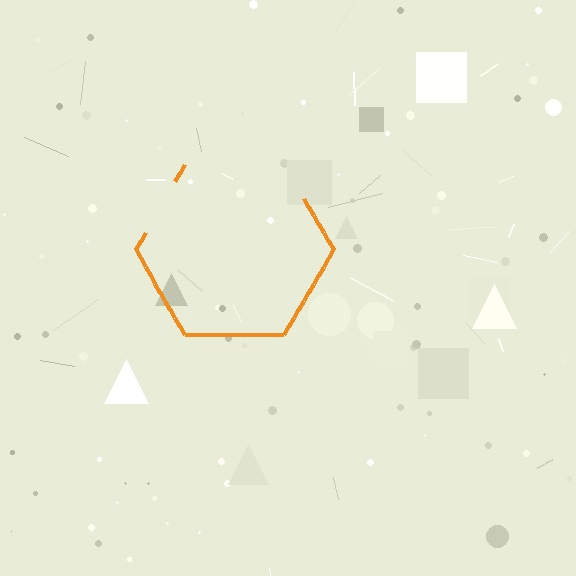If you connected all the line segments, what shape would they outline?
They would outline a hexagon.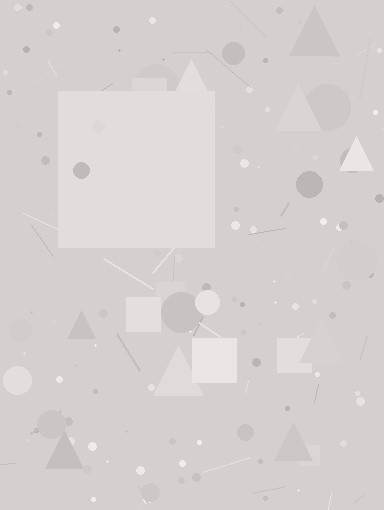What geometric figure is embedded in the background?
A square is embedded in the background.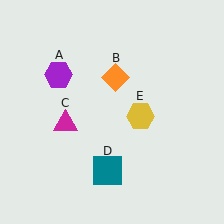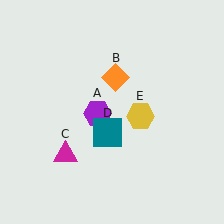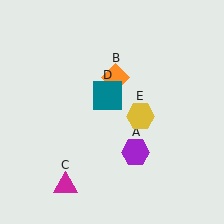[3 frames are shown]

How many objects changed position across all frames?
3 objects changed position: purple hexagon (object A), magenta triangle (object C), teal square (object D).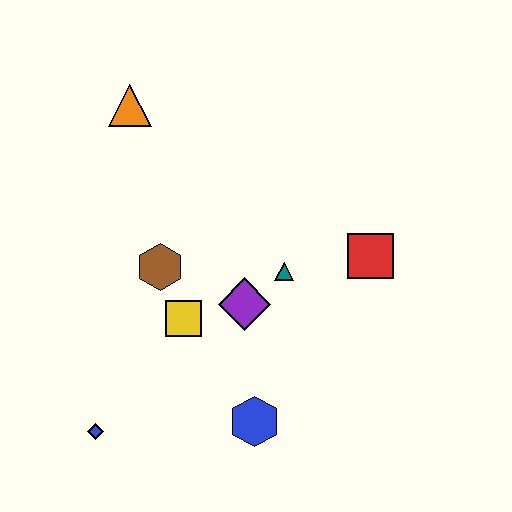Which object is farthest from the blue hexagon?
The orange triangle is farthest from the blue hexagon.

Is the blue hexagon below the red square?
Yes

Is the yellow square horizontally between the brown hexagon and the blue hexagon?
Yes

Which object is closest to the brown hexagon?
The yellow square is closest to the brown hexagon.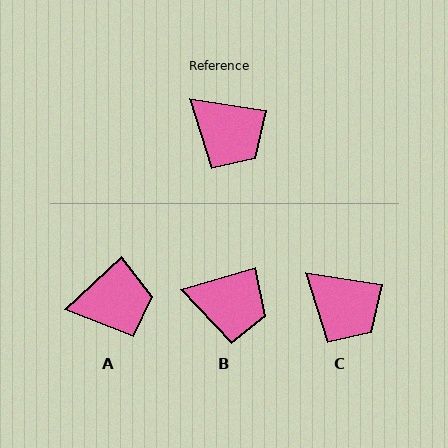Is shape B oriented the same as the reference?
No, it is off by about 25 degrees.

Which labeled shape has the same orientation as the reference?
C.